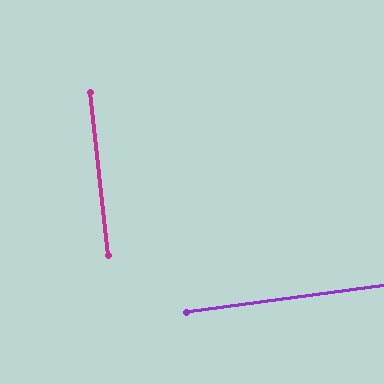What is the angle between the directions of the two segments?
Approximately 89 degrees.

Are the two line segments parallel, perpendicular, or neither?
Perpendicular — they meet at approximately 89°.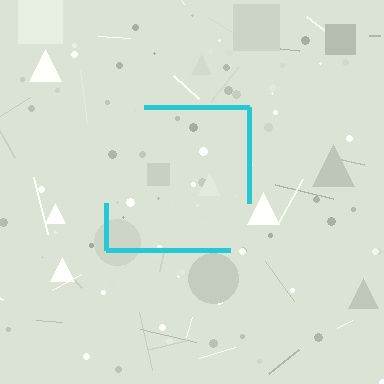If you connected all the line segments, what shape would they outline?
They would outline a square.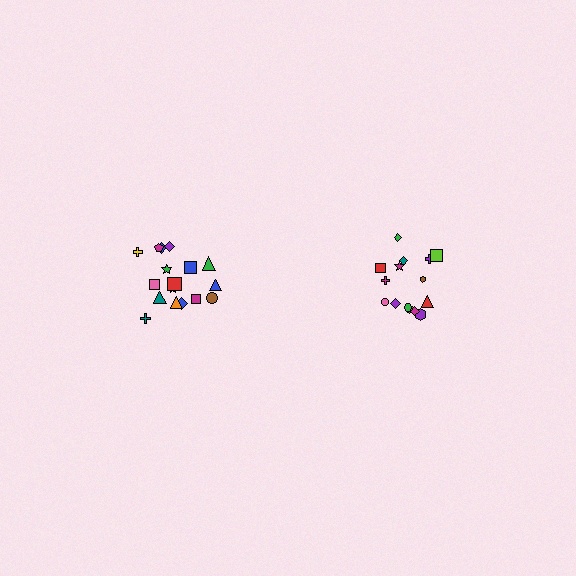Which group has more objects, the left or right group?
The left group.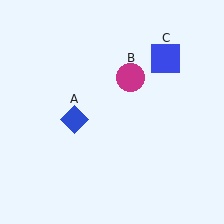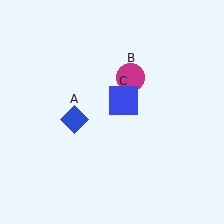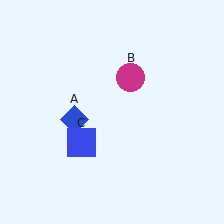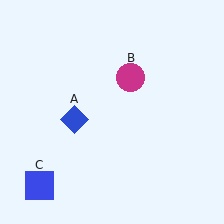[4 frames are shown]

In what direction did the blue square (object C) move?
The blue square (object C) moved down and to the left.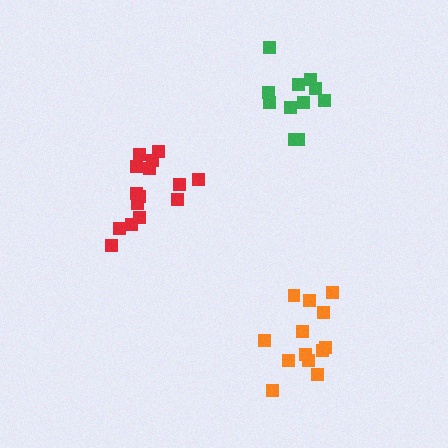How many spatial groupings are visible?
There are 3 spatial groupings.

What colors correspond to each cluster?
The clusters are colored: green, orange, red.